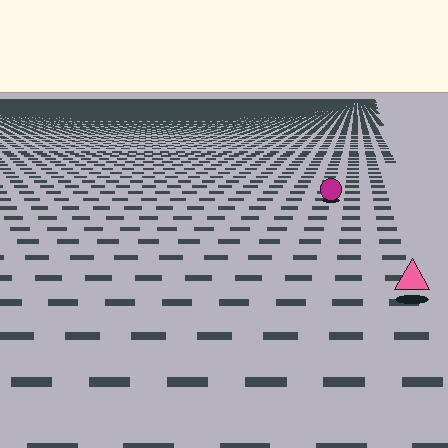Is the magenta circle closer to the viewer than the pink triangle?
No. The pink triangle is closer — you can tell from the texture gradient: the ground texture is coarser near it.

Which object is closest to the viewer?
The pink triangle is closest. The texture marks near it are larger and more spread out.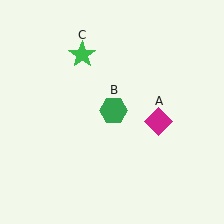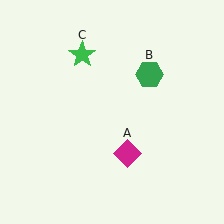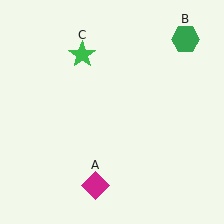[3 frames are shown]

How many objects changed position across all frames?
2 objects changed position: magenta diamond (object A), green hexagon (object B).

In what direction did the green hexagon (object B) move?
The green hexagon (object B) moved up and to the right.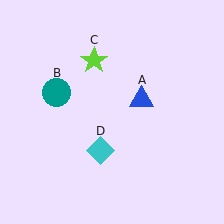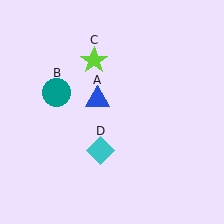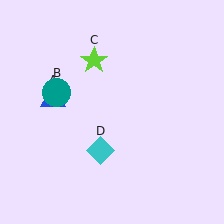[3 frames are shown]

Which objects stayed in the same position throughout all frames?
Teal circle (object B) and lime star (object C) and cyan diamond (object D) remained stationary.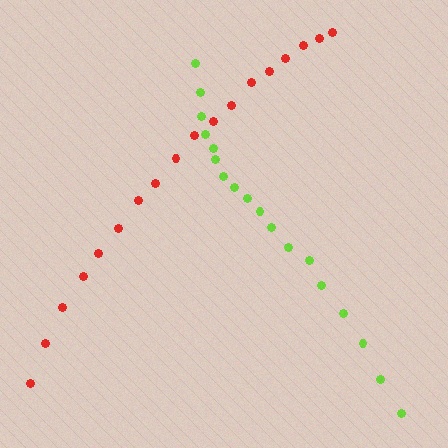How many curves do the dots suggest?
There are 2 distinct paths.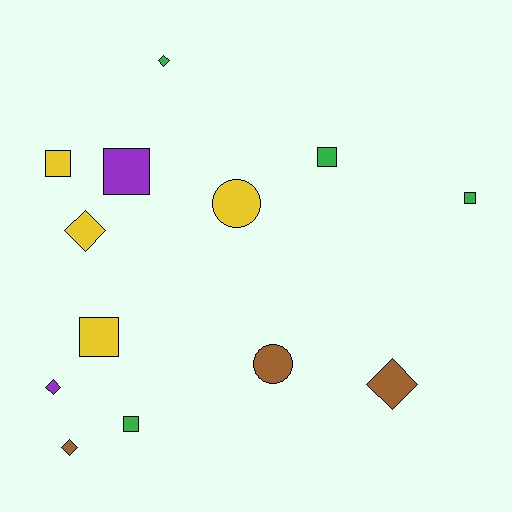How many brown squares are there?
There are no brown squares.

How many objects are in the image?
There are 13 objects.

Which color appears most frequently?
Green, with 4 objects.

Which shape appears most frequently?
Square, with 6 objects.